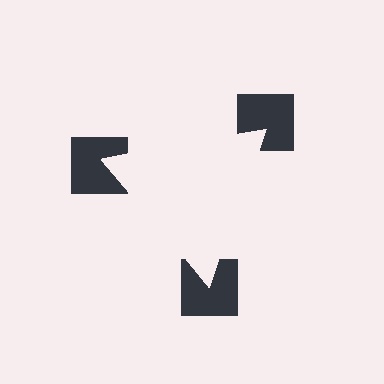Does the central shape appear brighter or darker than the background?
It typically appears slightly brighter than the background, even though no actual brightness change is drawn.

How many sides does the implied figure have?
3 sides.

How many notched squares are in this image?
There are 3 — one at each vertex of the illusory triangle.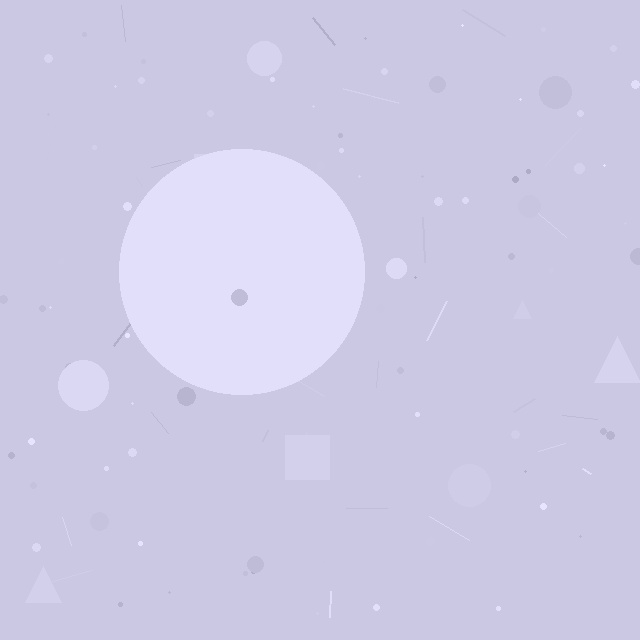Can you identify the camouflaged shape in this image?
The camouflaged shape is a circle.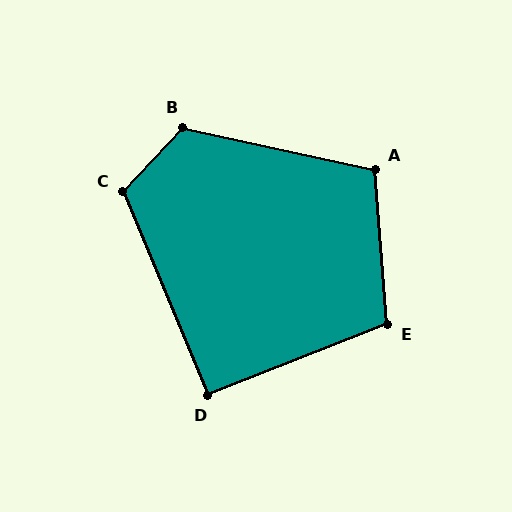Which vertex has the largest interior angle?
B, at approximately 121 degrees.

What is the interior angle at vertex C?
Approximately 115 degrees (obtuse).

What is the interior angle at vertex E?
Approximately 107 degrees (obtuse).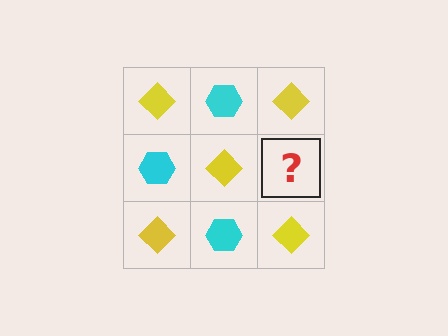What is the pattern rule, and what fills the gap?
The rule is that it alternates yellow diamond and cyan hexagon in a checkerboard pattern. The gap should be filled with a cyan hexagon.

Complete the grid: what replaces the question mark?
The question mark should be replaced with a cyan hexagon.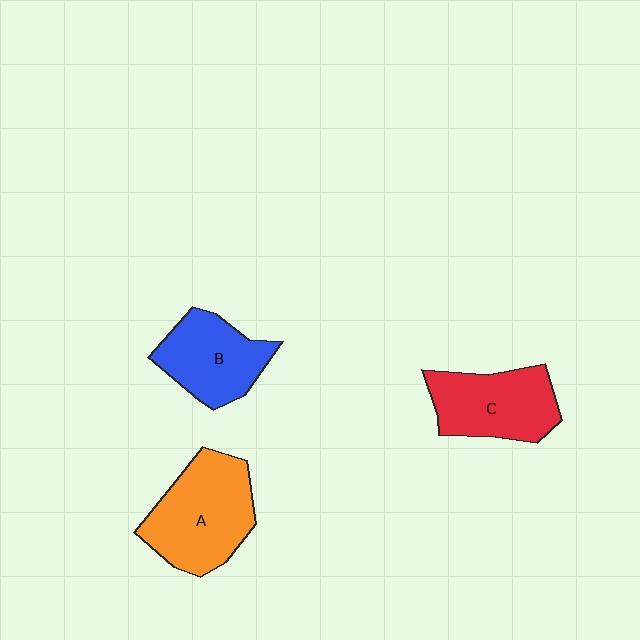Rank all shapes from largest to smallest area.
From largest to smallest: A (orange), C (red), B (blue).